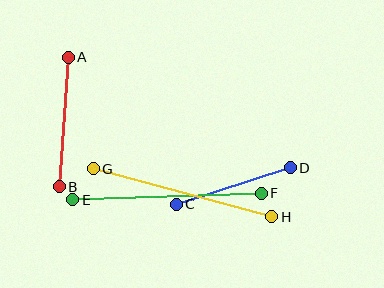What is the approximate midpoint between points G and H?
The midpoint is at approximately (182, 193) pixels.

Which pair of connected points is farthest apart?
Points E and F are farthest apart.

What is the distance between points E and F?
The distance is approximately 188 pixels.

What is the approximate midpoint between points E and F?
The midpoint is at approximately (167, 196) pixels.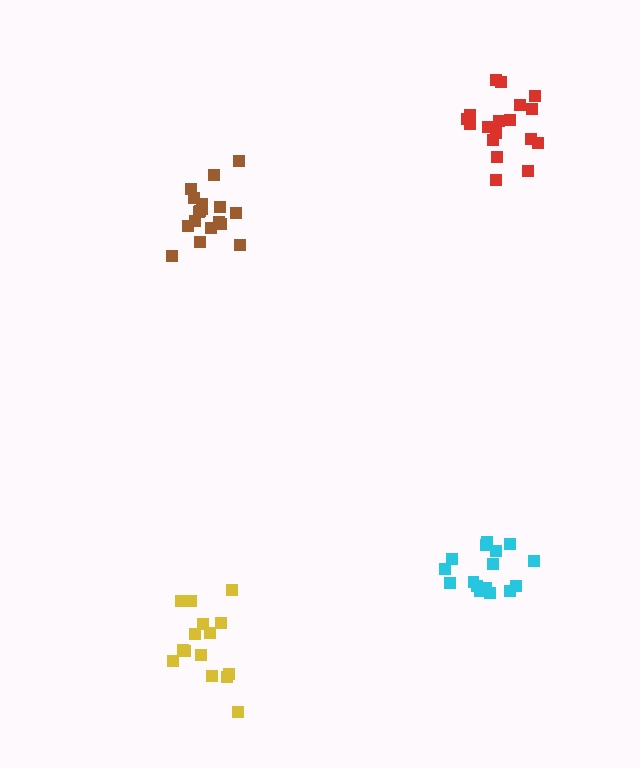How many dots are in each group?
Group 1: 15 dots, Group 2: 18 dots, Group 3: 18 dots, Group 4: 16 dots (67 total).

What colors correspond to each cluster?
The clusters are colored: yellow, red, brown, cyan.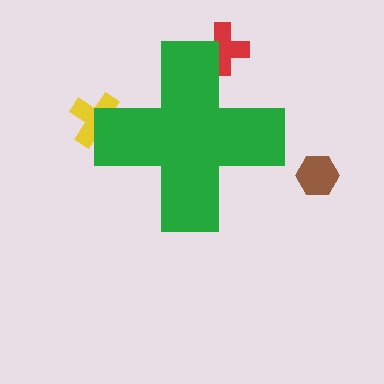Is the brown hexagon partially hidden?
No, the brown hexagon is fully visible.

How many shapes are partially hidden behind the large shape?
2 shapes are partially hidden.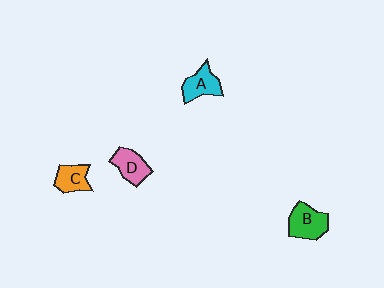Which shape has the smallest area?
Shape C (orange).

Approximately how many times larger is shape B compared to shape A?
Approximately 1.2 times.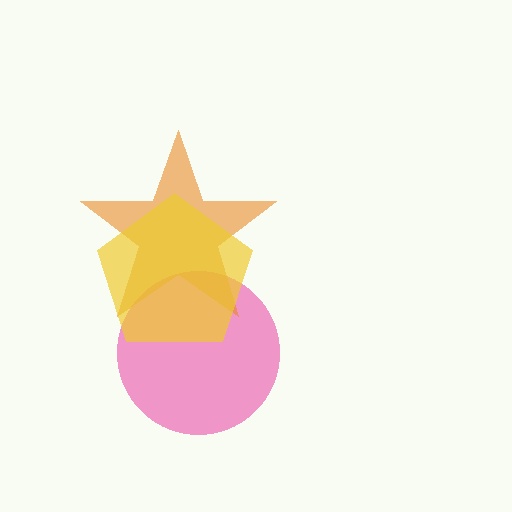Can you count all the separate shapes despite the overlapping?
Yes, there are 3 separate shapes.